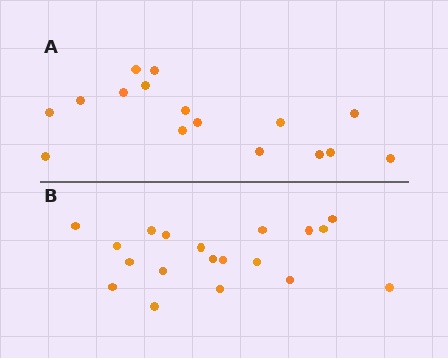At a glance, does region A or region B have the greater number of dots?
Region B (the bottom region) has more dots.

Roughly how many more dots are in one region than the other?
Region B has just a few more — roughly 2 or 3 more dots than region A.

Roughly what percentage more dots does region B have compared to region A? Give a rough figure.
About 20% more.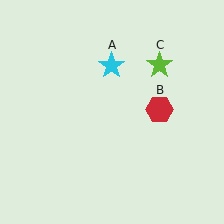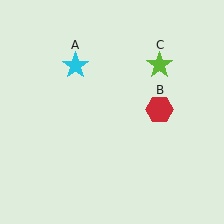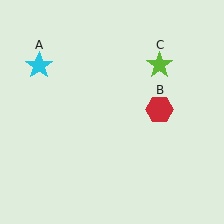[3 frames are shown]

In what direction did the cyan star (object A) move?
The cyan star (object A) moved left.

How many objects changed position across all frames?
1 object changed position: cyan star (object A).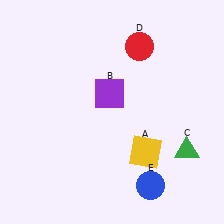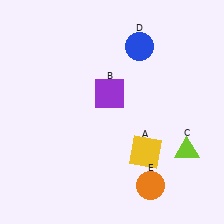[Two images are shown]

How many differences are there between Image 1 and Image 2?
There are 3 differences between the two images.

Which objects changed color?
C changed from green to lime. D changed from red to blue. E changed from blue to orange.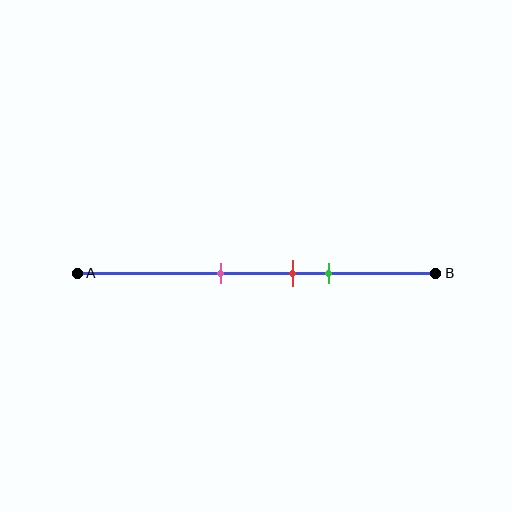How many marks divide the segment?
There are 3 marks dividing the segment.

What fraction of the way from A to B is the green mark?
The green mark is approximately 70% (0.7) of the way from A to B.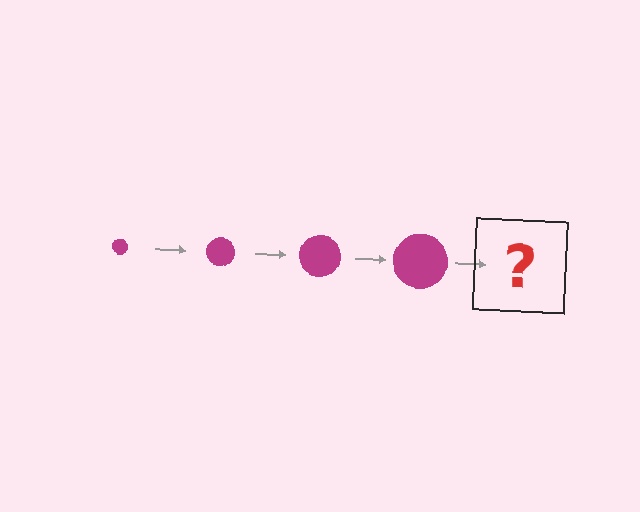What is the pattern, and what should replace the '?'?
The pattern is that the circle gets progressively larger each step. The '?' should be a magenta circle, larger than the previous one.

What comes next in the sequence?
The next element should be a magenta circle, larger than the previous one.